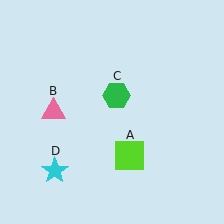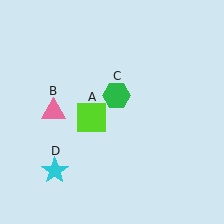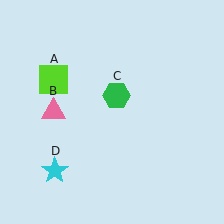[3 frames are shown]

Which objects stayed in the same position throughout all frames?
Pink triangle (object B) and green hexagon (object C) and cyan star (object D) remained stationary.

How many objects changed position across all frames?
1 object changed position: lime square (object A).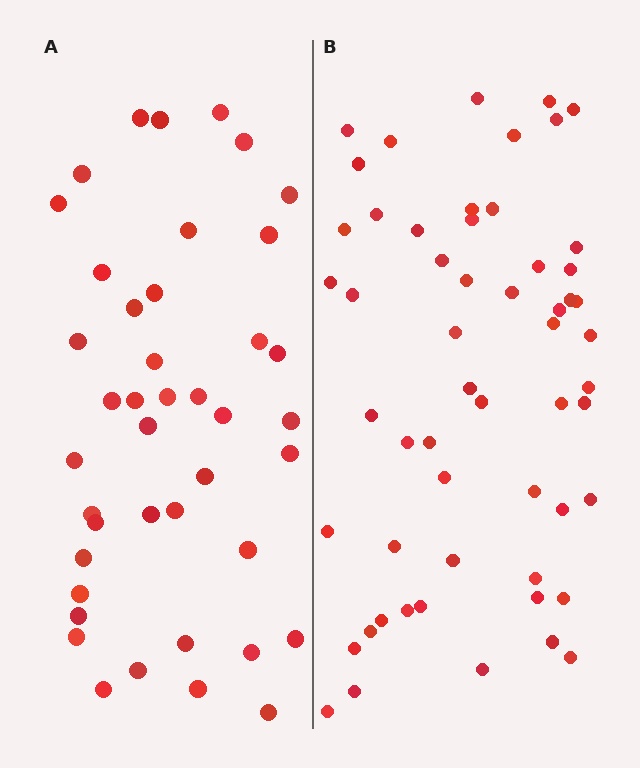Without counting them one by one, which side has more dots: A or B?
Region B (the right region) has more dots.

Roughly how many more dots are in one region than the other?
Region B has approximately 15 more dots than region A.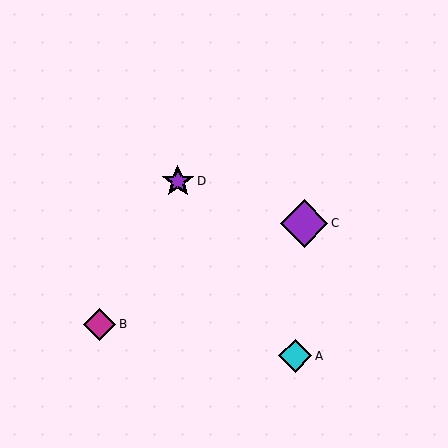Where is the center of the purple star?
The center of the purple star is at (178, 181).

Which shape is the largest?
The purple diamond (labeled C) is the largest.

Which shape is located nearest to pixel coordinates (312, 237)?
The purple diamond (labeled C) at (304, 223) is nearest to that location.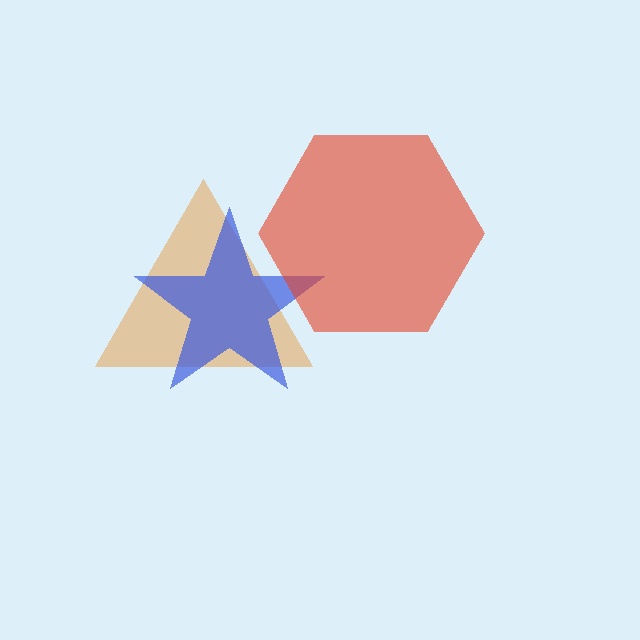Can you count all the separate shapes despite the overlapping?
Yes, there are 3 separate shapes.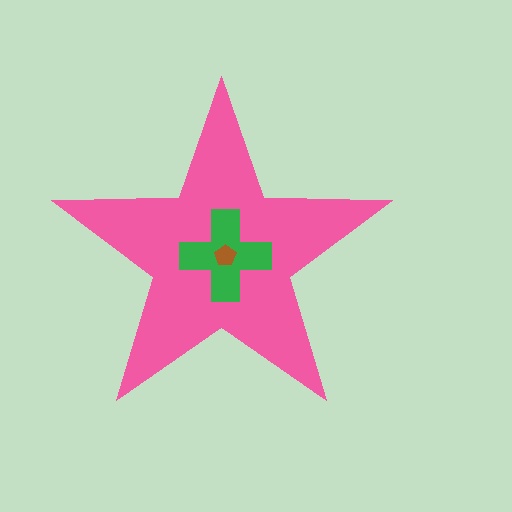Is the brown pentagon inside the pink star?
Yes.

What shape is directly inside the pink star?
The green cross.